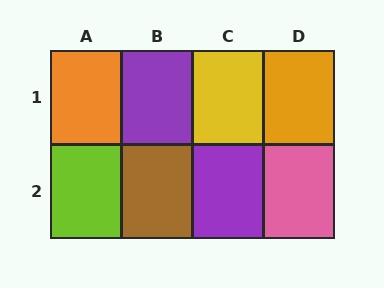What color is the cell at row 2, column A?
Lime.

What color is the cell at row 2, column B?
Brown.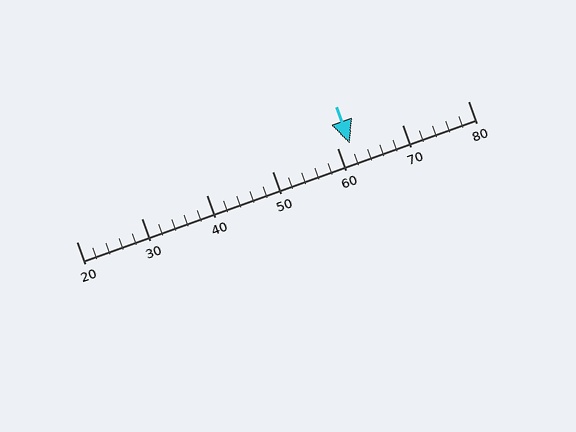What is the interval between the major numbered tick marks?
The major tick marks are spaced 10 units apart.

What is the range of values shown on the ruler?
The ruler shows values from 20 to 80.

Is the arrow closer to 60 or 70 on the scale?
The arrow is closer to 60.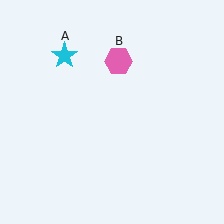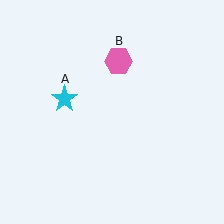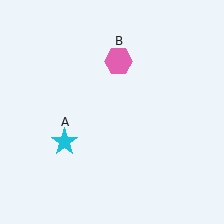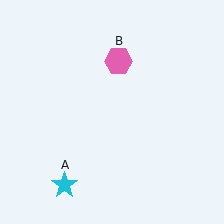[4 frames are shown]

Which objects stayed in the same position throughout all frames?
Pink hexagon (object B) remained stationary.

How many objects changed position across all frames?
1 object changed position: cyan star (object A).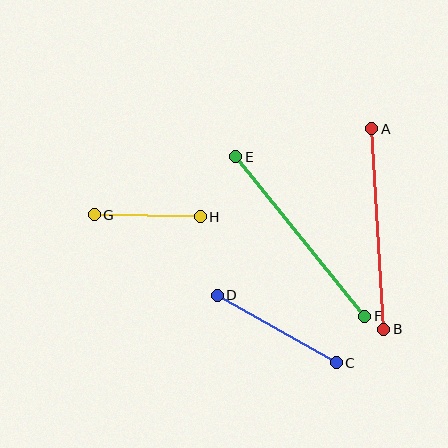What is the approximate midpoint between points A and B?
The midpoint is at approximately (378, 229) pixels.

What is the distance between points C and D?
The distance is approximately 137 pixels.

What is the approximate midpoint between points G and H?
The midpoint is at approximately (147, 216) pixels.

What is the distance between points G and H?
The distance is approximately 106 pixels.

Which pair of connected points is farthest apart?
Points E and F are farthest apart.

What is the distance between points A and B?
The distance is approximately 201 pixels.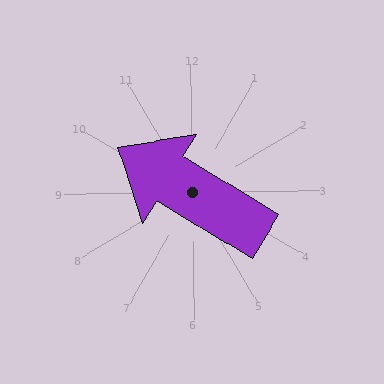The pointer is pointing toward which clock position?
Roughly 10 o'clock.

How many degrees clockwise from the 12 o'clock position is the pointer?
Approximately 302 degrees.